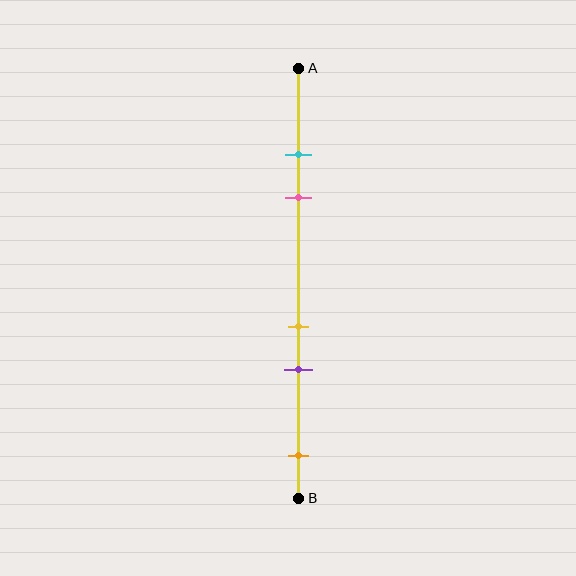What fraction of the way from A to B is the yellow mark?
The yellow mark is approximately 60% (0.6) of the way from A to B.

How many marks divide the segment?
There are 5 marks dividing the segment.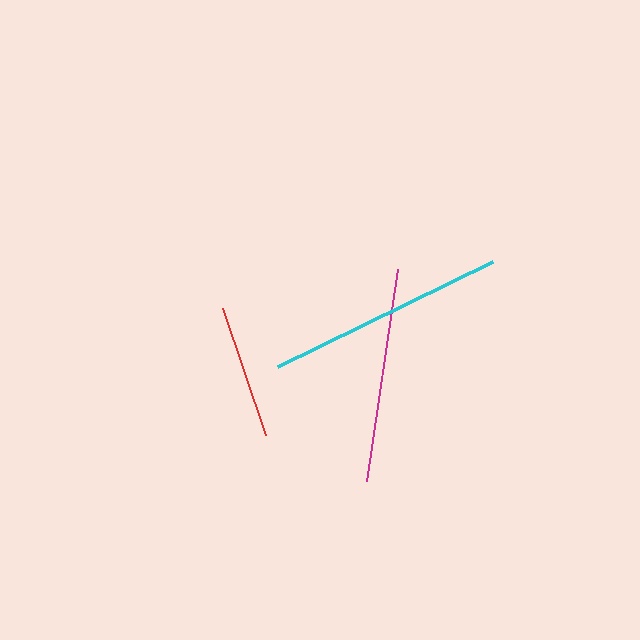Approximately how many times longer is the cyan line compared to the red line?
The cyan line is approximately 1.8 times the length of the red line.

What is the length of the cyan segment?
The cyan segment is approximately 239 pixels long.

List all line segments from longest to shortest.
From longest to shortest: cyan, magenta, red.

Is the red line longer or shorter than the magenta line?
The magenta line is longer than the red line.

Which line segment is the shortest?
The red line is the shortest at approximately 134 pixels.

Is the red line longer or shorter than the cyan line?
The cyan line is longer than the red line.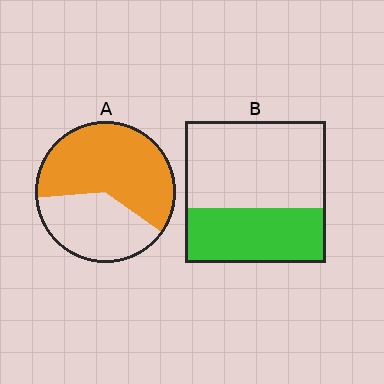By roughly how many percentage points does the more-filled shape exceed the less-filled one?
By roughly 20 percentage points (A over B).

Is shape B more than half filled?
No.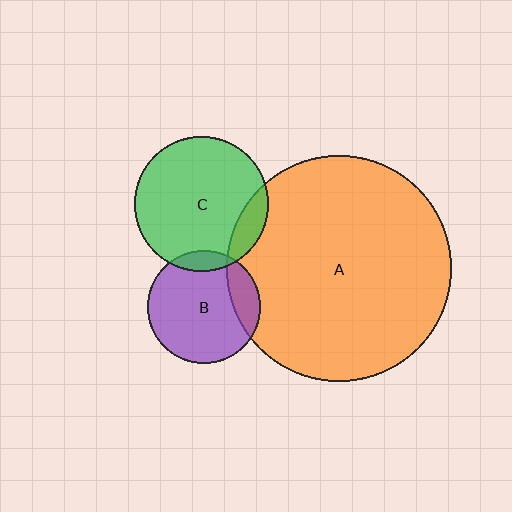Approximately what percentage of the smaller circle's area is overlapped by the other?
Approximately 15%.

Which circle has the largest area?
Circle A (orange).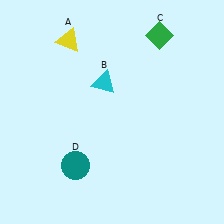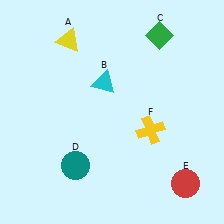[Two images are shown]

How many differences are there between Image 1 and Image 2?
There are 2 differences between the two images.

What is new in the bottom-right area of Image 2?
A yellow cross (F) was added in the bottom-right area of Image 2.